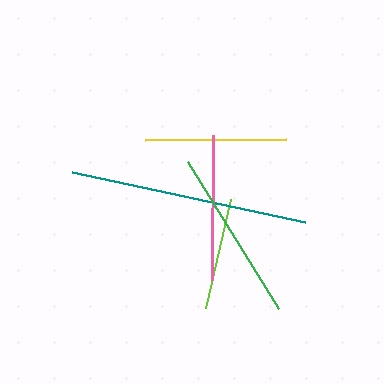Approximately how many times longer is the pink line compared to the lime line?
The pink line is approximately 1.3 times the length of the lime line.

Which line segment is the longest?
The teal line is the longest at approximately 238 pixels.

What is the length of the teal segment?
The teal segment is approximately 238 pixels long.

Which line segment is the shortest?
The lime line is the shortest at approximately 112 pixels.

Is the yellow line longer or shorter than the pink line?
The pink line is longer than the yellow line.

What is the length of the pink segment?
The pink segment is approximately 145 pixels long.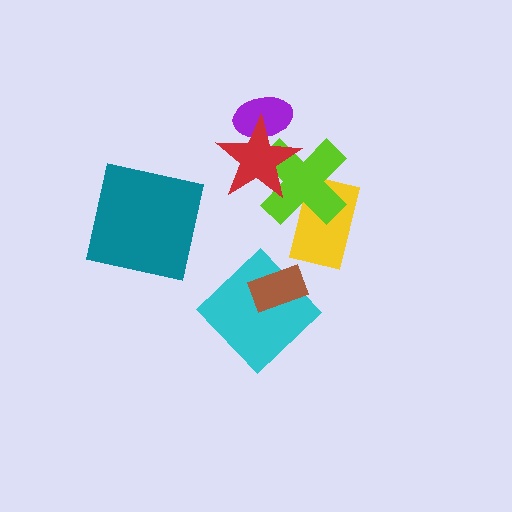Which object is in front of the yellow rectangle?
The lime cross is in front of the yellow rectangle.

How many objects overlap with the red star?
2 objects overlap with the red star.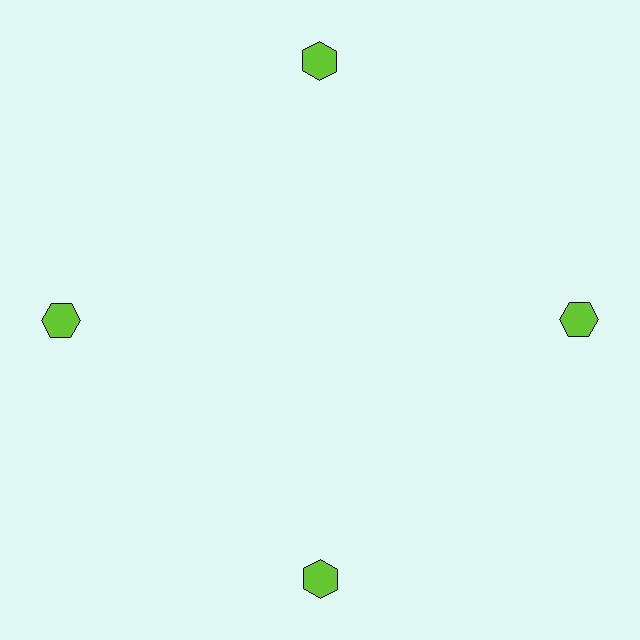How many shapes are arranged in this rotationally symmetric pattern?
There are 4 shapes, arranged in 4 groups of 1.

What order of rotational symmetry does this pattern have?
This pattern has 4-fold rotational symmetry.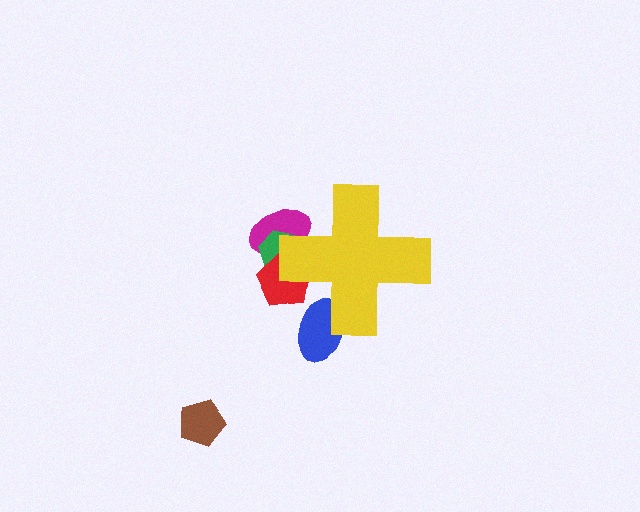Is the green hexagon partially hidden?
Yes, the green hexagon is partially hidden behind the yellow cross.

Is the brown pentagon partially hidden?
No, the brown pentagon is fully visible.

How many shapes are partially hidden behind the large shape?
4 shapes are partially hidden.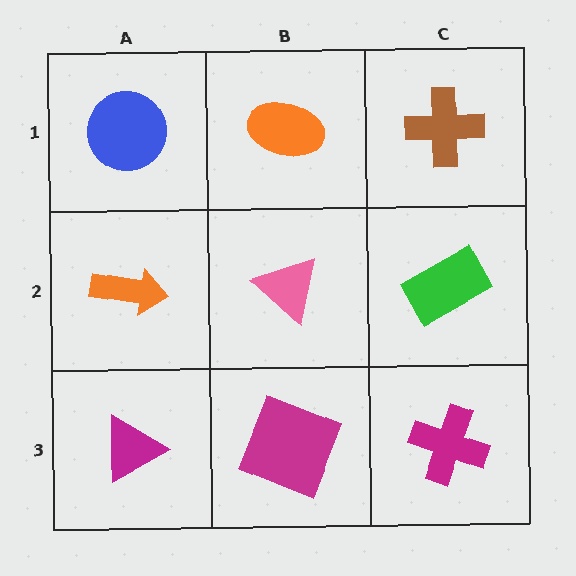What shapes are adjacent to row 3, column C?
A green rectangle (row 2, column C), a magenta square (row 3, column B).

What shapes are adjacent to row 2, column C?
A brown cross (row 1, column C), a magenta cross (row 3, column C), a pink triangle (row 2, column B).